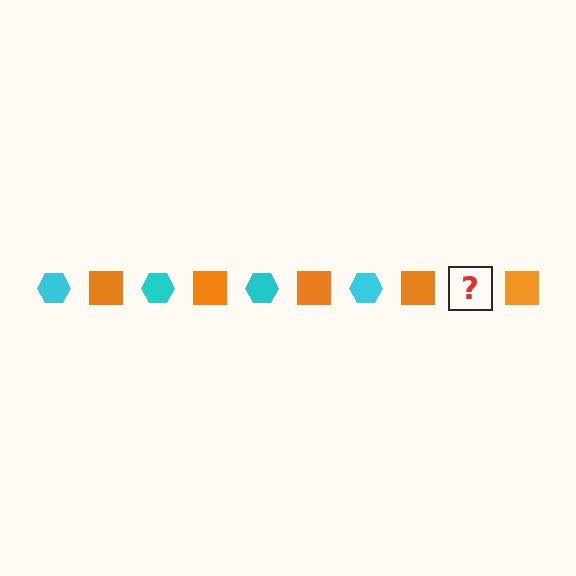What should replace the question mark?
The question mark should be replaced with a cyan hexagon.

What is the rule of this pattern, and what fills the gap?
The rule is that the pattern alternates between cyan hexagon and orange square. The gap should be filled with a cyan hexagon.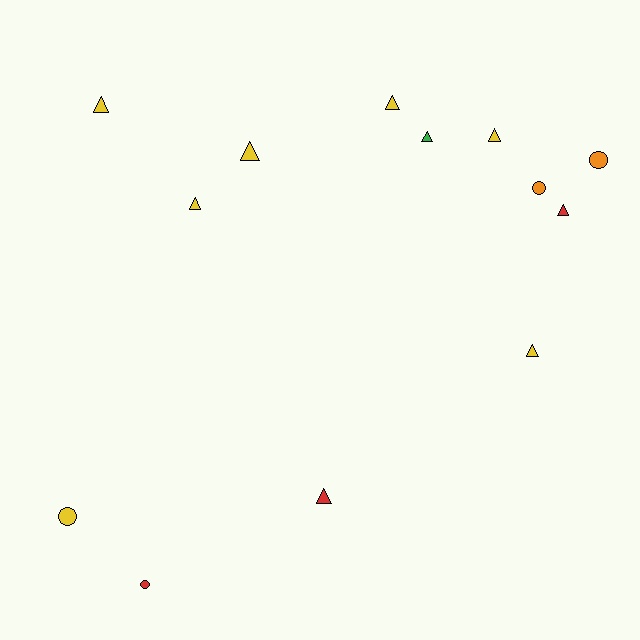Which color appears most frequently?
Yellow, with 7 objects.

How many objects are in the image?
There are 13 objects.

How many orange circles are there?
There are 2 orange circles.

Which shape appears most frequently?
Triangle, with 9 objects.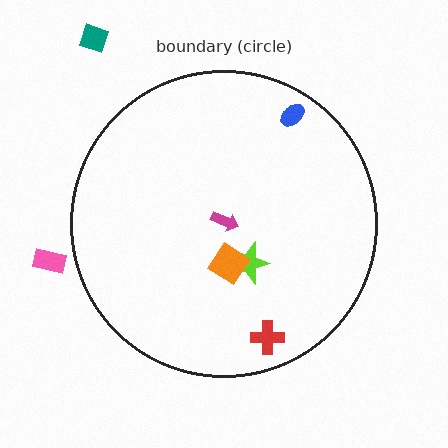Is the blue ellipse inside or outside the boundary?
Inside.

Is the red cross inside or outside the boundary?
Inside.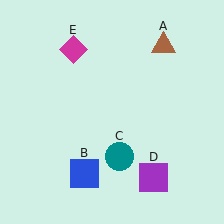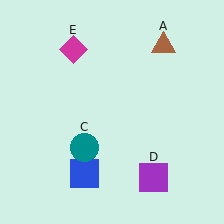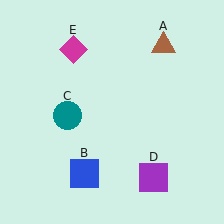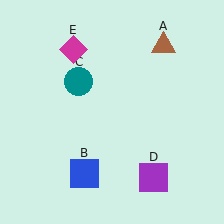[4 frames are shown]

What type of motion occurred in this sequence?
The teal circle (object C) rotated clockwise around the center of the scene.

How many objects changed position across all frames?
1 object changed position: teal circle (object C).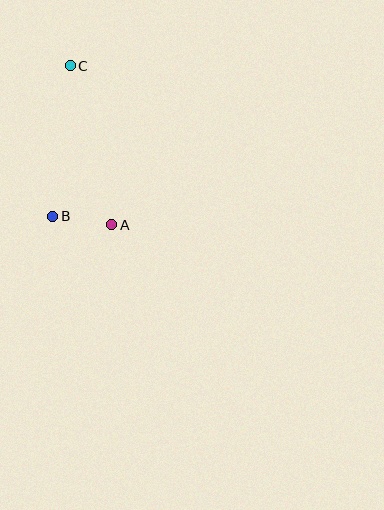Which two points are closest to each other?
Points A and B are closest to each other.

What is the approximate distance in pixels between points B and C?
The distance between B and C is approximately 152 pixels.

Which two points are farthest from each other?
Points A and C are farthest from each other.